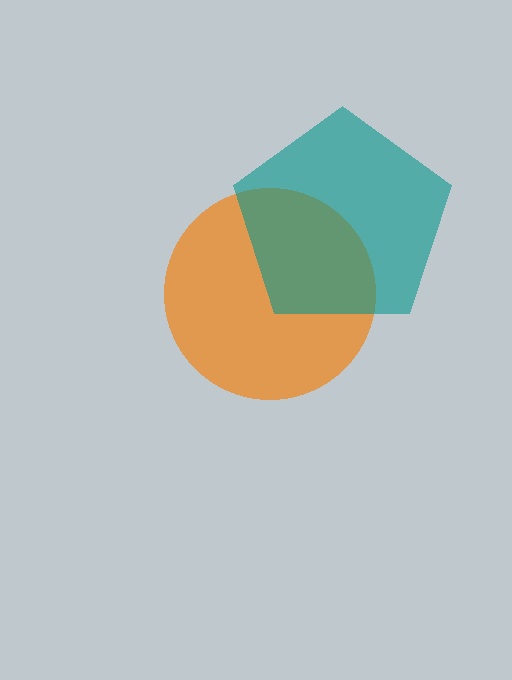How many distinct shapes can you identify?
There are 2 distinct shapes: an orange circle, a teal pentagon.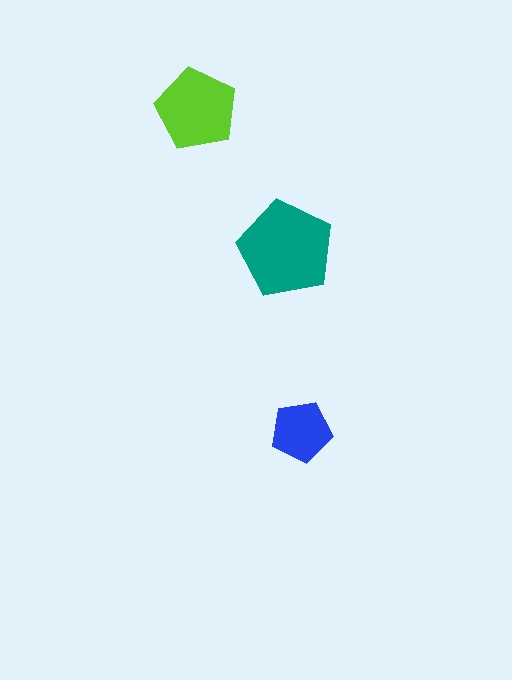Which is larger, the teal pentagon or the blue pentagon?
The teal one.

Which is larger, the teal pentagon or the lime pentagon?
The teal one.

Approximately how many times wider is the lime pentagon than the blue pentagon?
About 1.5 times wider.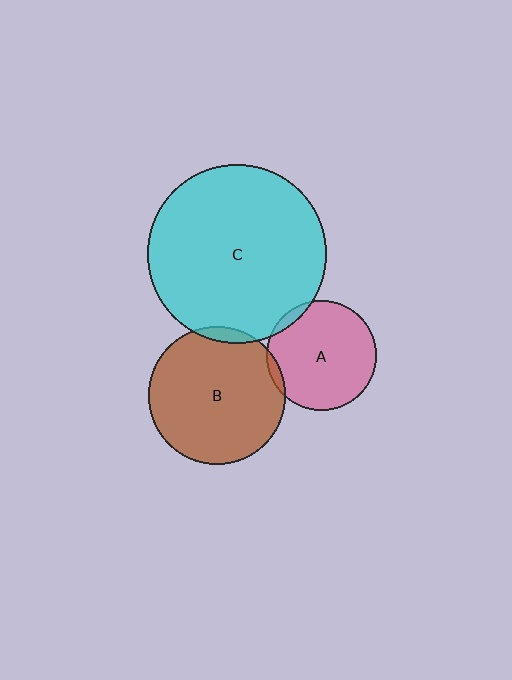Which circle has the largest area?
Circle C (cyan).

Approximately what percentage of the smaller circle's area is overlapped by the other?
Approximately 5%.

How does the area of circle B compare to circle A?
Approximately 1.6 times.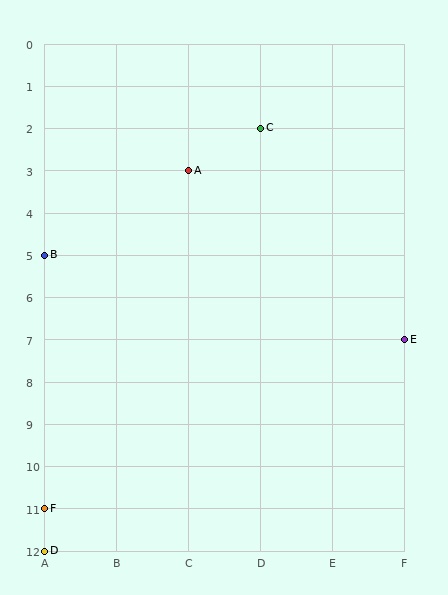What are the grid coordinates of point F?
Point F is at grid coordinates (A, 11).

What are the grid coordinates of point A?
Point A is at grid coordinates (C, 3).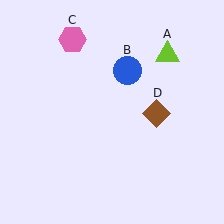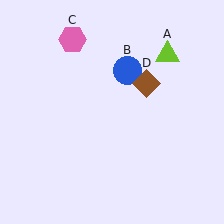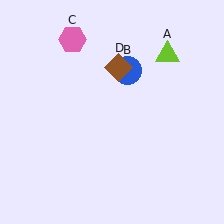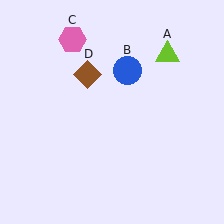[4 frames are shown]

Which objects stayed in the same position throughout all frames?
Lime triangle (object A) and blue circle (object B) and pink hexagon (object C) remained stationary.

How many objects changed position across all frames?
1 object changed position: brown diamond (object D).